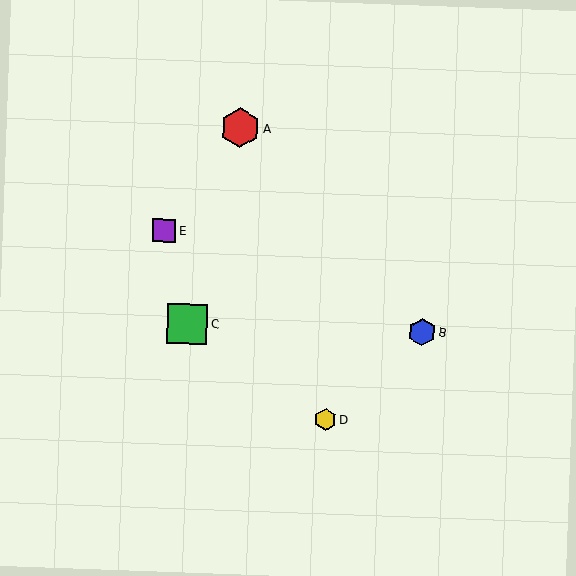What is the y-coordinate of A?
Object A is at y≈128.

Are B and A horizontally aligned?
No, B is at y≈332 and A is at y≈128.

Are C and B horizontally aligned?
Yes, both are at y≈324.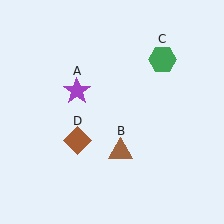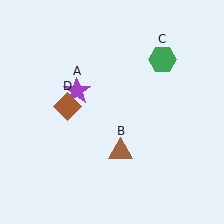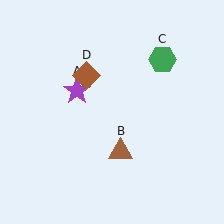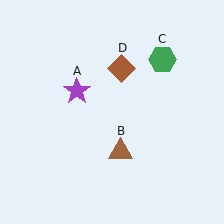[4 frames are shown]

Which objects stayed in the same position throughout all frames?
Purple star (object A) and brown triangle (object B) and green hexagon (object C) remained stationary.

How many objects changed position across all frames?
1 object changed position: brown diamond (object D).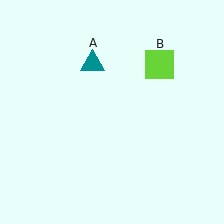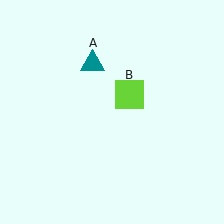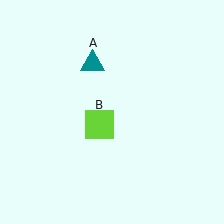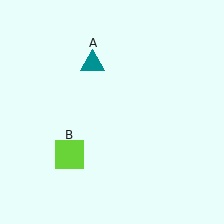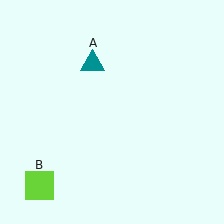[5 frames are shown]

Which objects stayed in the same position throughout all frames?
Teal triangle (object A) remained stationary.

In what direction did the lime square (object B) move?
The lime square (object B) moved down and to the left.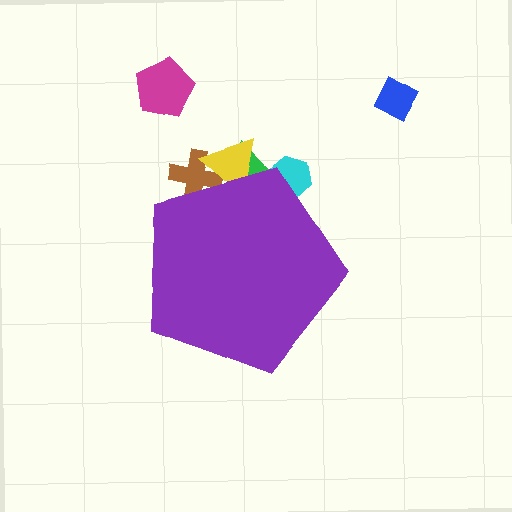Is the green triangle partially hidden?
Yes, the green triangle is partially hidden behind the purple pentagon.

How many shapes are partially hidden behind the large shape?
4 shapes are partially hidden.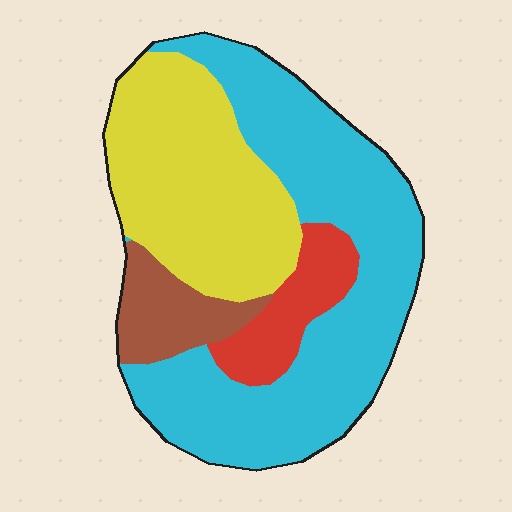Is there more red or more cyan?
Cyan.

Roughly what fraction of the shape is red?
Red covers about 10% of the shape.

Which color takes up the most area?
Cyan, at roughly 50%.